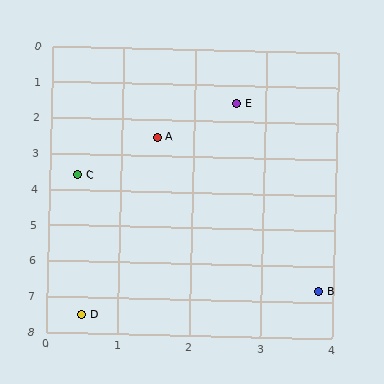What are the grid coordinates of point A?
Point A is at approximately (1.5, 2.5).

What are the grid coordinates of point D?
Point D is at approximately (0.5, 7.5).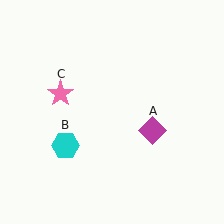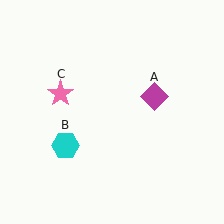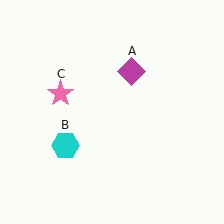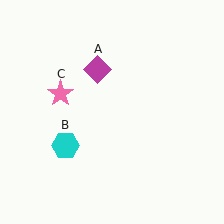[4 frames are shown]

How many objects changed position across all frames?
1 object changed position: magenta diamond (object A).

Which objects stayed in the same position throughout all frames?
Cyan hexagon (object B) and pink star (object C) remained stationary.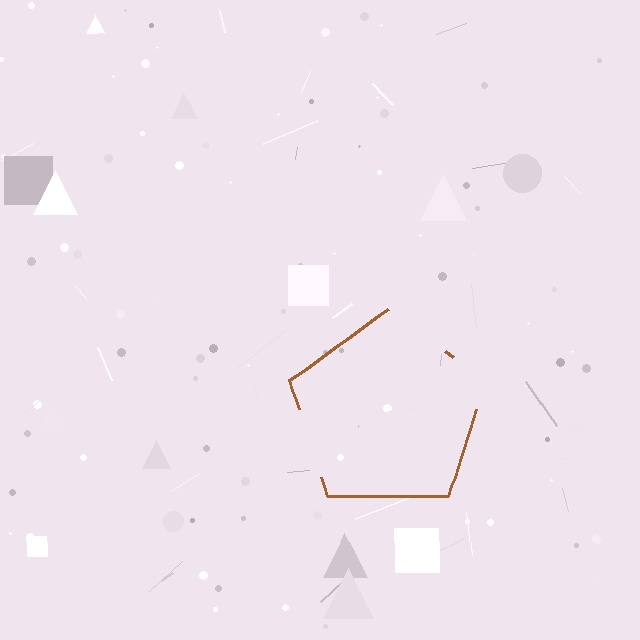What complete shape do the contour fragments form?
The contour fragments form a pentagon.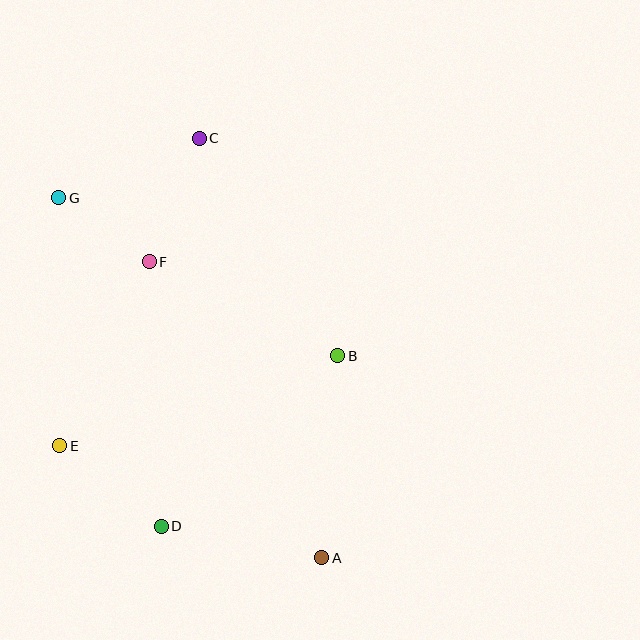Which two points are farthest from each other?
Points A and G are farthest from each other.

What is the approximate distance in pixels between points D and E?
The distance between D and E is approximately 130 pixels.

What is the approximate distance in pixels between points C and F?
The distance between C and F is approximately 133 pixels.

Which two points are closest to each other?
Points F and G are closest to each other.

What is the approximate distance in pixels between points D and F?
The distance between D and F is approximately 265 pixels.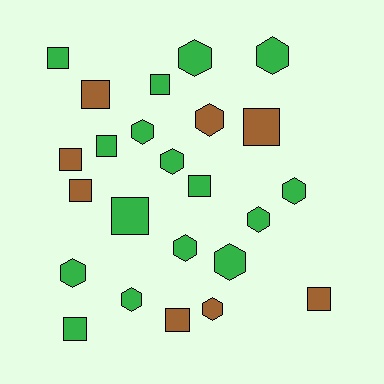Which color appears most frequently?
Green, with 16 objects.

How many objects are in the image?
There are 24 objects.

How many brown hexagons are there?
There are 2 brown hexagons.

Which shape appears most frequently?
Square, with 12 objects.